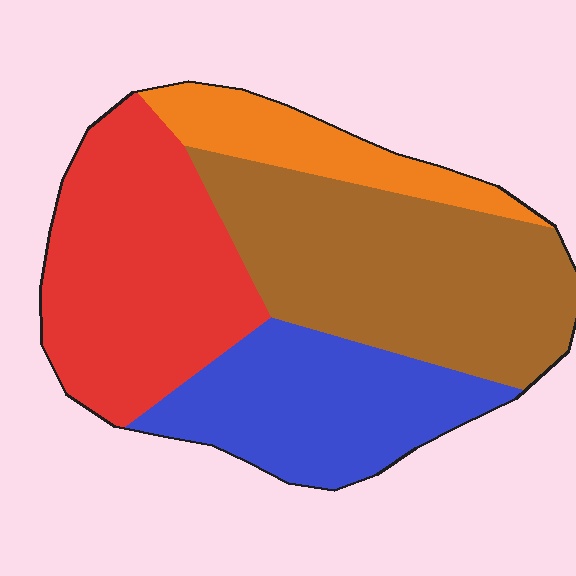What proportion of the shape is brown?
Brown takes up about one third (1/3) of the shape.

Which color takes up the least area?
Orange, at roughly 10%.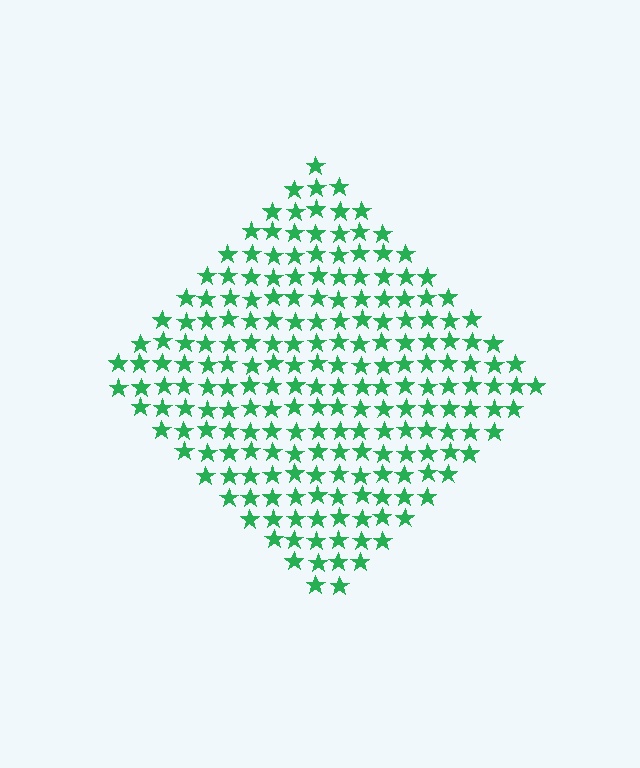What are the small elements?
The small elements are stars.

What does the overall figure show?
The overall figure shows a diamond.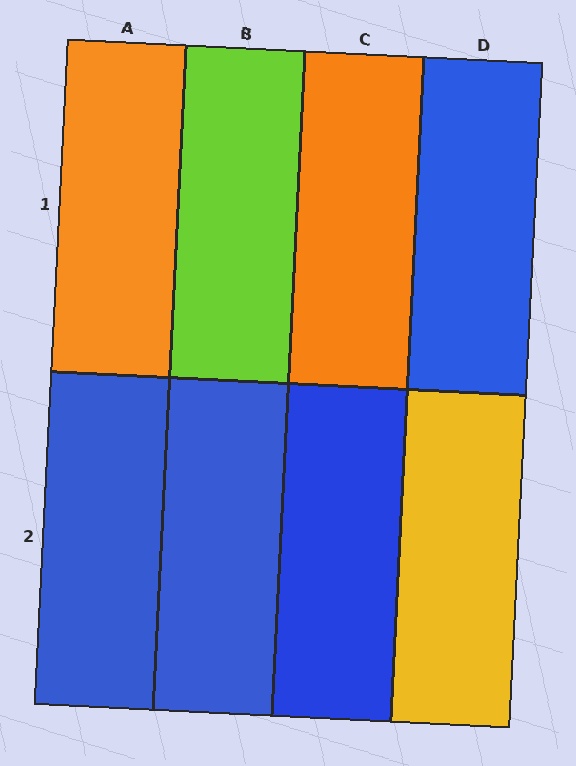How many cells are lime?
1 cell is lime.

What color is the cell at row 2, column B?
Blue.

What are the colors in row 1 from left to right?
Orange, lime, orange, blue.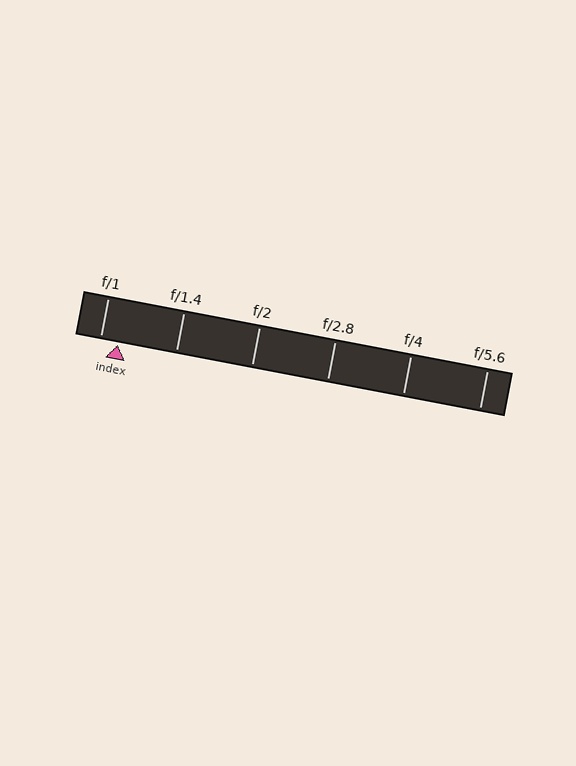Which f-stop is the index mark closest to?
The index mark is closest to f/1.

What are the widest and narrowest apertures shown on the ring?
The widest aperture shown is f/1 and the narrowest is f/5.6.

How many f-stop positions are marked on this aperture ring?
There are 6 f-stop positions marked.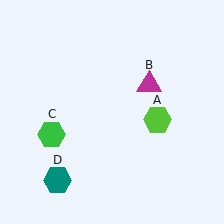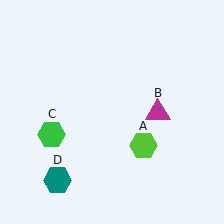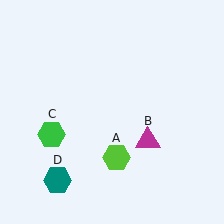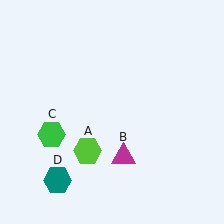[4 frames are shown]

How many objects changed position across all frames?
2 objects changed position: lime hexagon (object A), magenta triangle (object B).